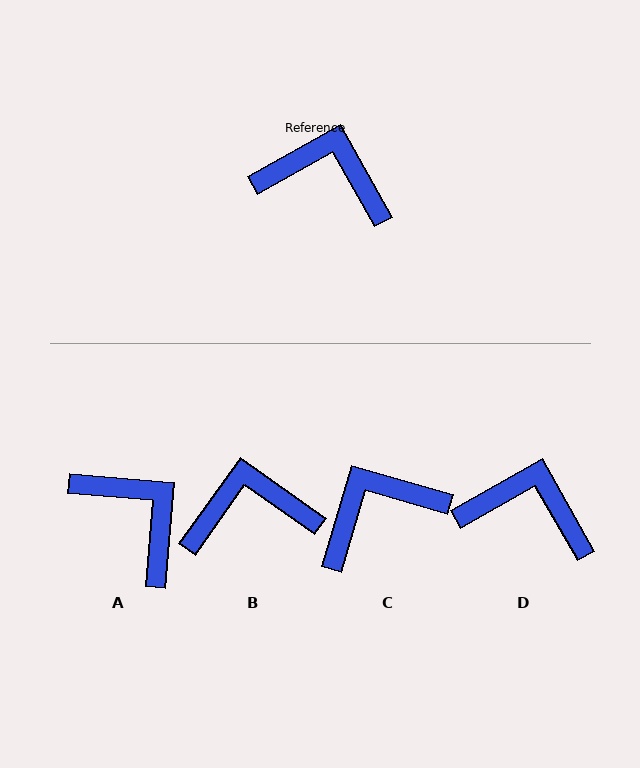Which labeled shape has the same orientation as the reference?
D.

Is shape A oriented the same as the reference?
No, it is off by about 34 degrees.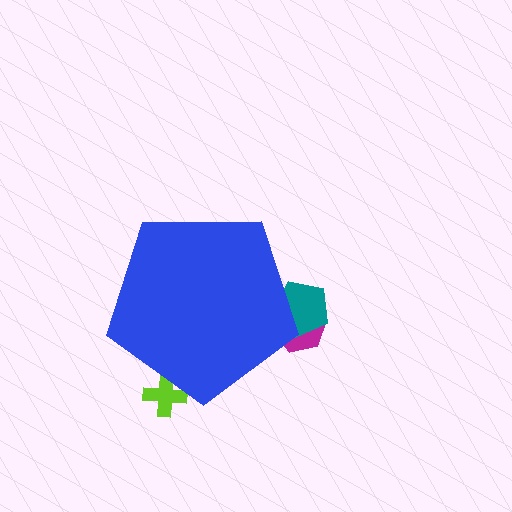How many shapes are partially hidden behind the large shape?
3 shapes are partially hidden.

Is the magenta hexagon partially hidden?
Yes, the magenta hexagon is partially hidden behind the blue pentagon.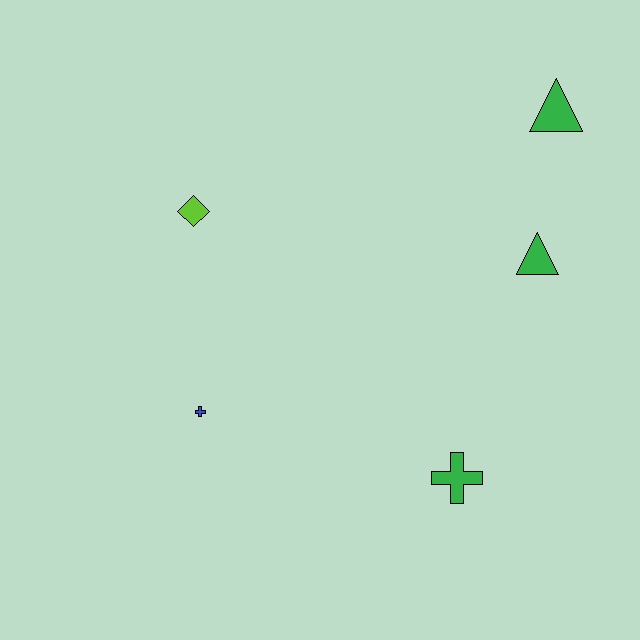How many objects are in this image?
There are 5 objects.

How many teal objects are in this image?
There are no teal objects.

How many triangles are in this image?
There are 2 triangles.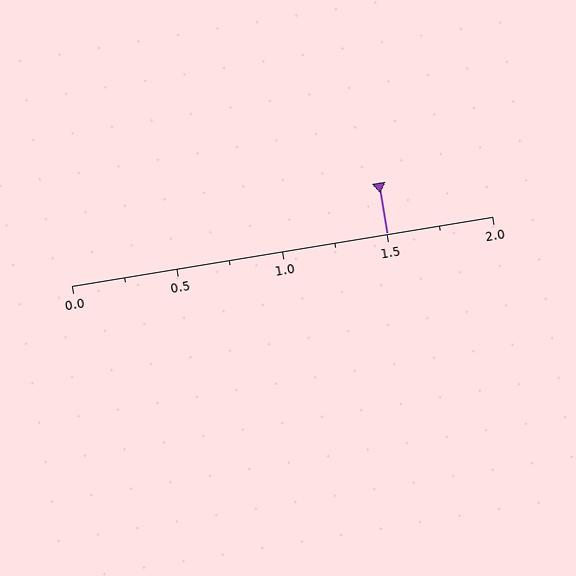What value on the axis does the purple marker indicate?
The marker indicates approximately 1.5.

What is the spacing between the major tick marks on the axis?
The major ticks are spaced 0.5 apart.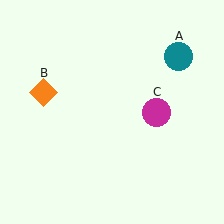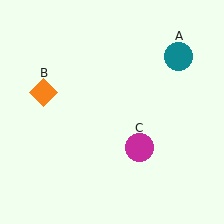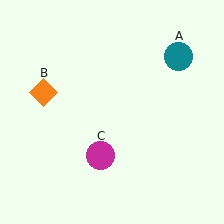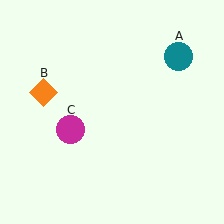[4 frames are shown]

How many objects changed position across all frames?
1 object changed position: magenta circle (object C).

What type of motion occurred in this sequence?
The magenta circle (object C) rotated clockwise around the center of the scene.